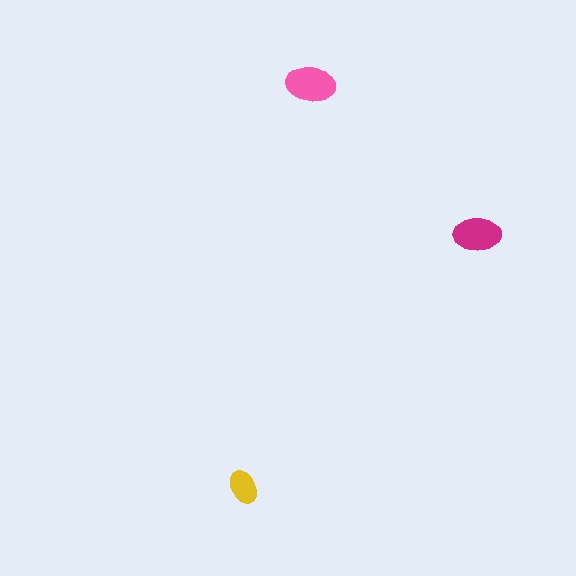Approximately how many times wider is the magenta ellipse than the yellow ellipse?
About 1.5 times wider.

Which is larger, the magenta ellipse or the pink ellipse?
The pink one.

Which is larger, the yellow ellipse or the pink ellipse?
The pink one.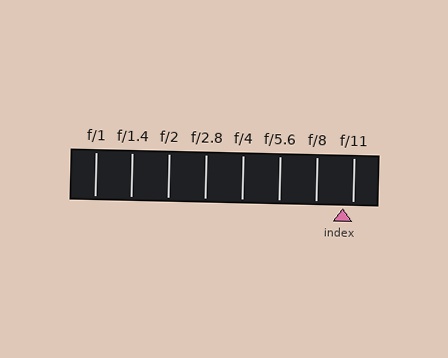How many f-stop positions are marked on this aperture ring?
There are 8 f-stop positions marked.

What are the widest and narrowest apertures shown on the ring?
The widest aperture shown is f/1 and the narrowest is f/11.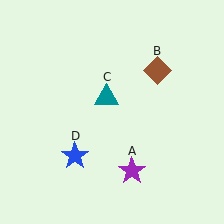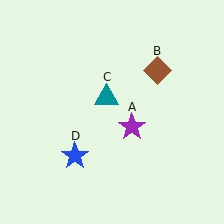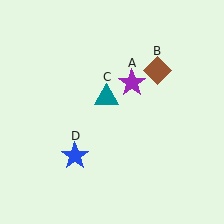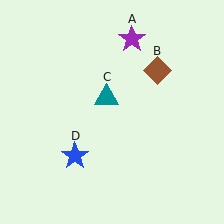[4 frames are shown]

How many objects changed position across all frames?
1 object changed position: purple star (object A).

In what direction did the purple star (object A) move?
The purple star (object A) moved up.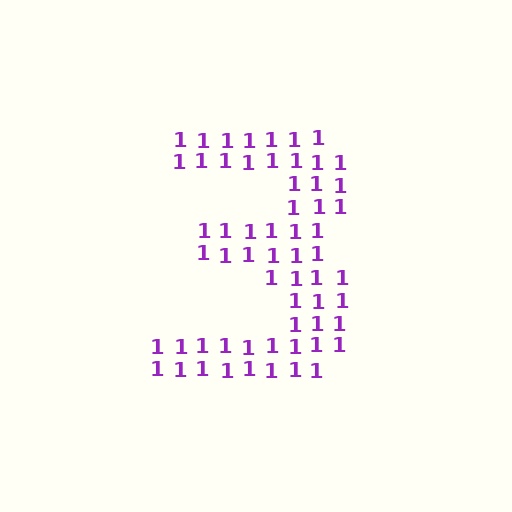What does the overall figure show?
The overall figure shows the digit 3.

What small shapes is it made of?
It is made of small digit 1's.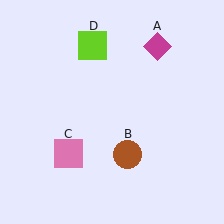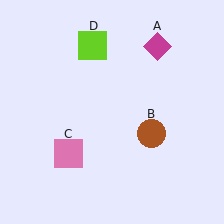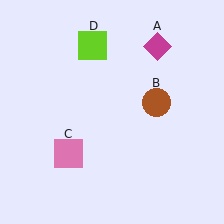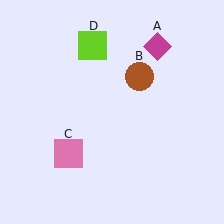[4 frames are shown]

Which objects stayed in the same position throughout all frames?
Magenta diamond (object A) and pink square (object C) and lime square (object D) remained stationary.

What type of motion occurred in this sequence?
The brown circle (object B) rotated counterclockwise around the center of the scene.